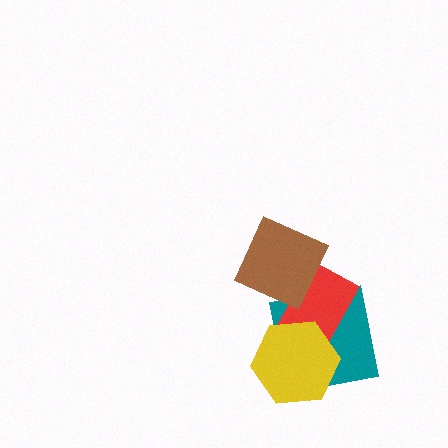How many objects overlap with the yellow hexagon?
2 objects overlap with the yellow hexagon.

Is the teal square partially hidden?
Yes, it is partially covered by another shape.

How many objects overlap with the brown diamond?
1 object overlaps with the brown diamond.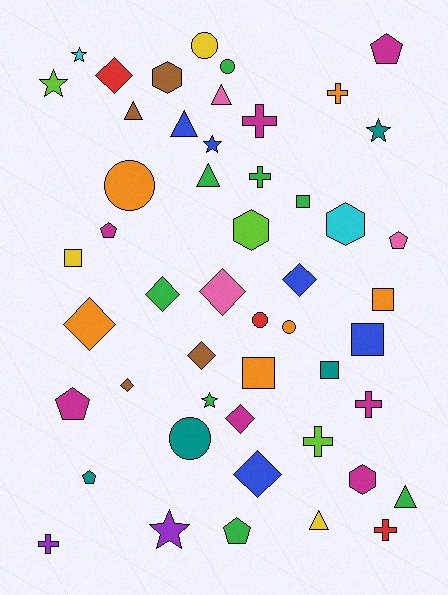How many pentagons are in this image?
There are 6 pentagons.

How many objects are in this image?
There are 50 objects.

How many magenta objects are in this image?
There are 7 magenta objects.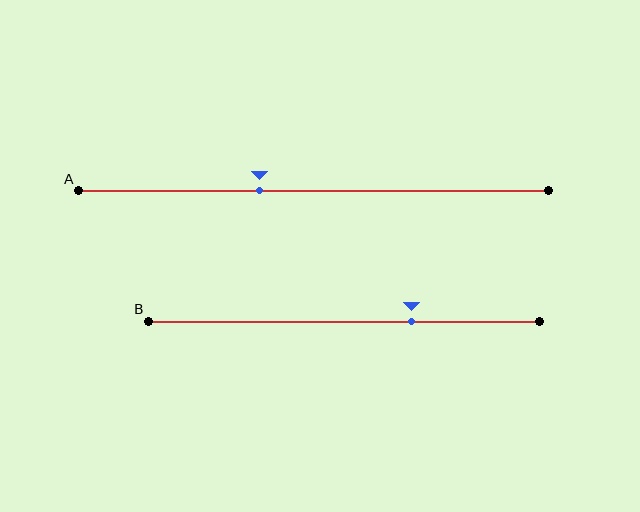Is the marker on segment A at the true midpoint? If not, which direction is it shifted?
No, the marker on segment A is shifted to the left by about 12% of the segment length.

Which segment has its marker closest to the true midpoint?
Segment A has its marker closest to the true midpoint.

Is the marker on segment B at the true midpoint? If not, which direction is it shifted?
No, the marker on segment B is shifted to the right by about 17% of the segment length.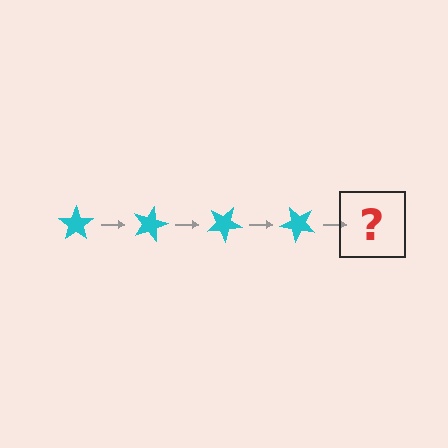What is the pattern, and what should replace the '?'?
The pattern is that the star rotates 15 degrees each step. The '?' should be a cyan star rotated 60 degrees.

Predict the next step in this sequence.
The next step is a cyan star rotated 60 degrees.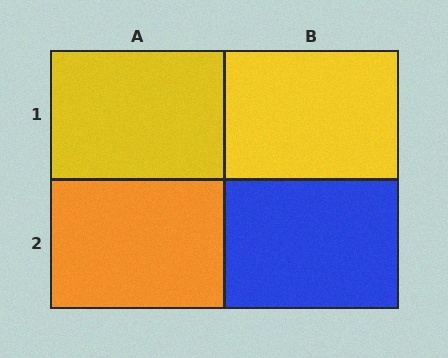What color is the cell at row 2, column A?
Orange.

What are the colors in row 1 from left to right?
Yellow, yellow.